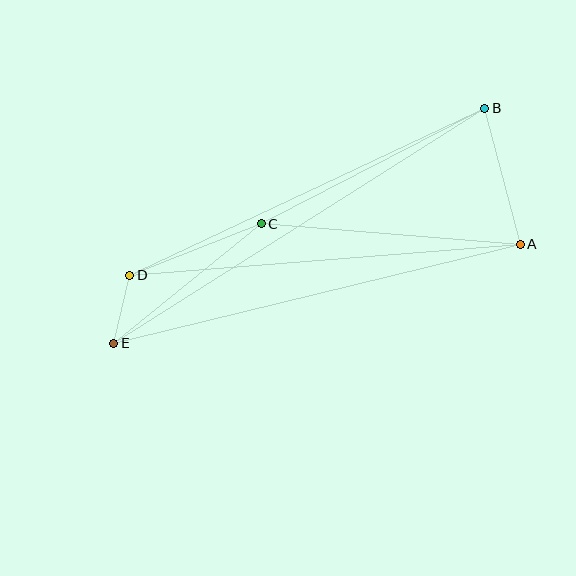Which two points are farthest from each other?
Points B and E are farthest from each other.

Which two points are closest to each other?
Points D and E are closest to each other.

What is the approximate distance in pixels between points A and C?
The distance between A and C is approximately 260 pixels.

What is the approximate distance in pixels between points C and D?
The distance between C and D is approximately 141 pixels.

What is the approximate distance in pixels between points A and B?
The distance between A and B is approximately 140 pixels.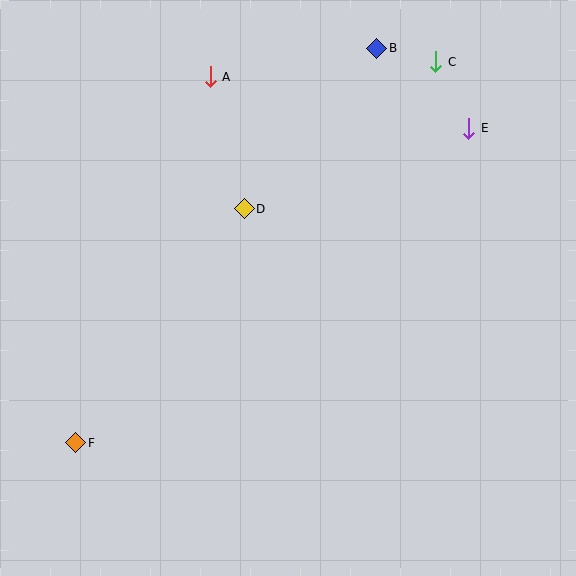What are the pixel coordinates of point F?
Point F is at (76, 443).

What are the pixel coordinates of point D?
Point D is at (244, 209).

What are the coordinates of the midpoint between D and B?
The midpoint between D and B is at (311, 129).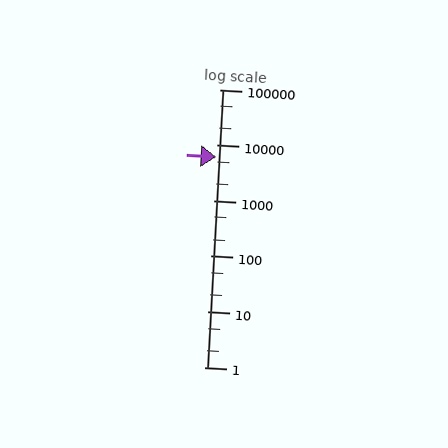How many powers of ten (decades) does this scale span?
The scale spans 5 decades, from 1 to 100000.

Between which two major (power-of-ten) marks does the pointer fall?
The pointer is between 1000 and 10000.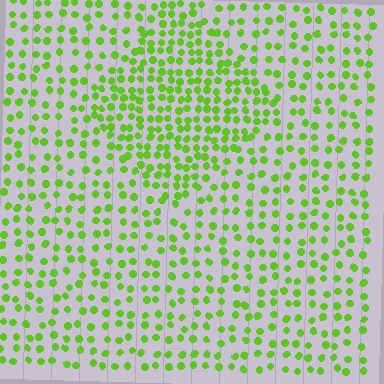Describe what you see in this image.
The image contains small lime elements arranged at two different densities. A diamond-shaped region is visible where the elements are more densely packed than the surrounding area.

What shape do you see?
I see a diamond.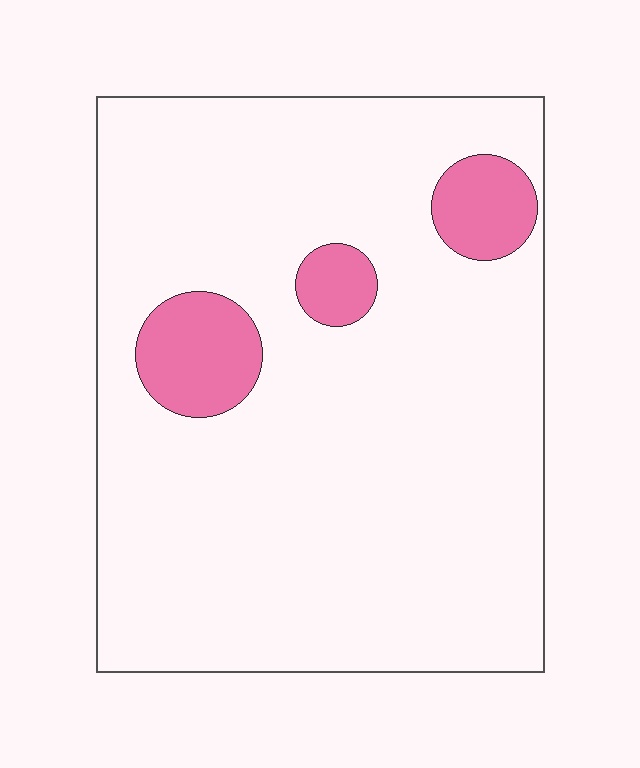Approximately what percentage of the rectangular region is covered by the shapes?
Approximately 10%.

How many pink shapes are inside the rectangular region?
3.